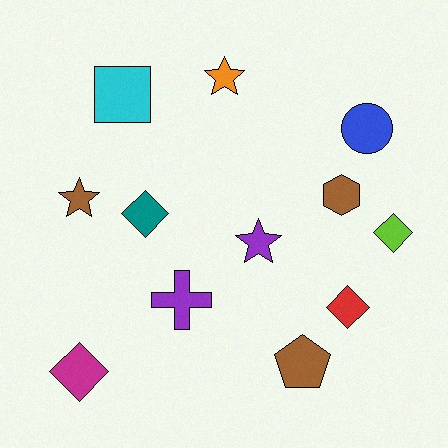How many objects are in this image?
There are 12 objects.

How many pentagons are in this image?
There is 1 pentagon.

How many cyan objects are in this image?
There is 1 cyan object.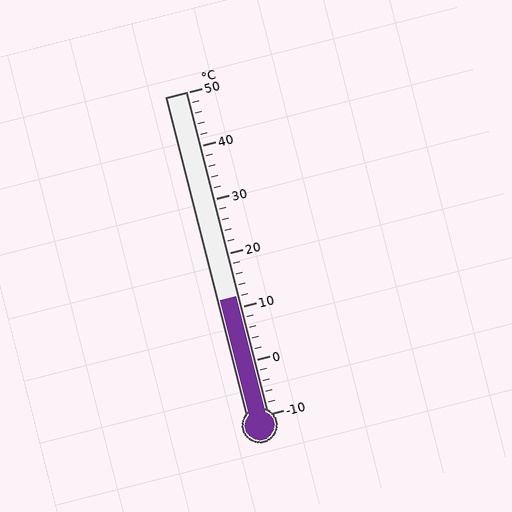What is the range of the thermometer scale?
The thermometer scale ranges from -10°C to 50°C.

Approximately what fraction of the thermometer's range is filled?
The thermometer is filled to approximately 35% of its range.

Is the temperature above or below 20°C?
The temperature is below 20°C.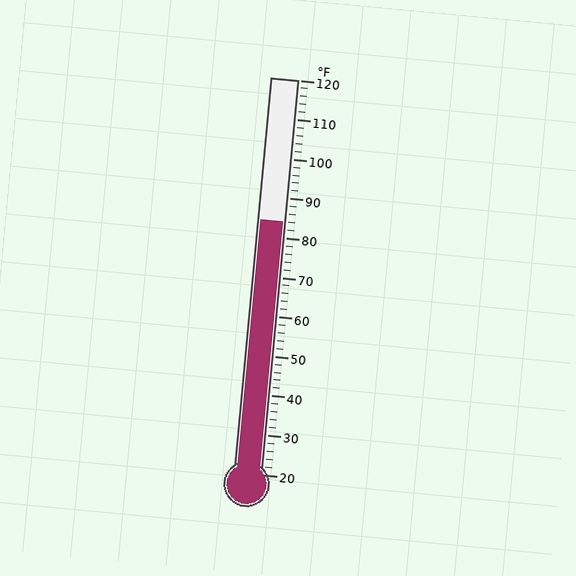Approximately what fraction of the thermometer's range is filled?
The thermometer is filled to approximately 65% of its range.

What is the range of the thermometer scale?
The thermometer scale ranges from 20°F to 120°F.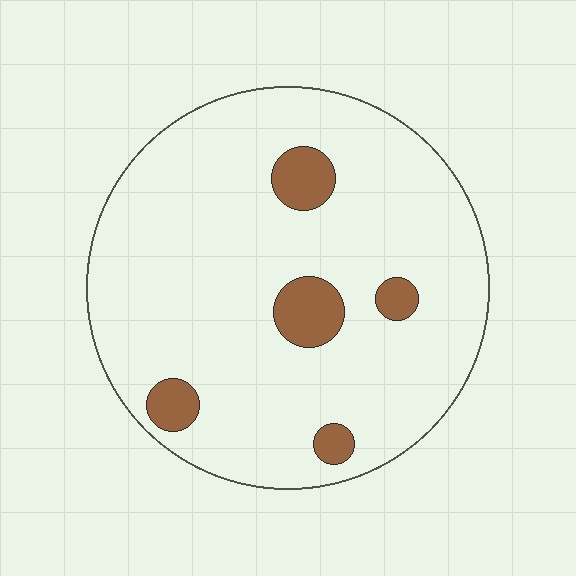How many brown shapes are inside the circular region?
5.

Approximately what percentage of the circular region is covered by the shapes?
Approximately 10%.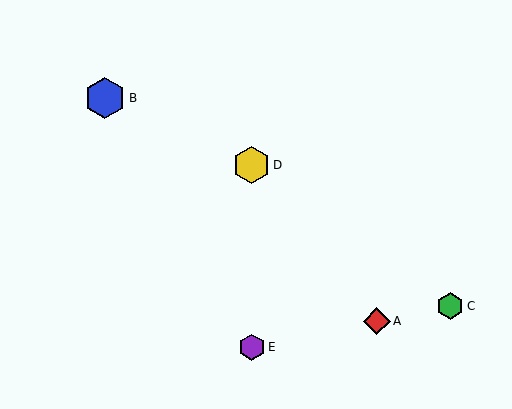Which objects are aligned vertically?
Objects D, E are aligned vertically.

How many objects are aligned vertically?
2 objects (D, E) are aligned vertically.